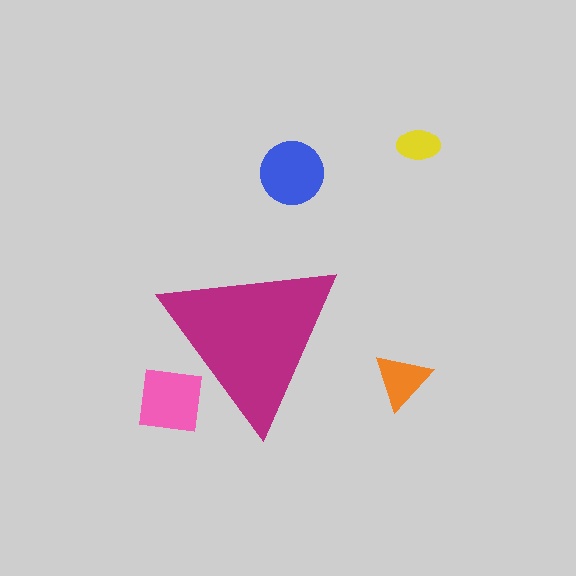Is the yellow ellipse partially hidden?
No, the yellow ellipse is fully visible.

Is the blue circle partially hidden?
No, the blue circle is fully visible.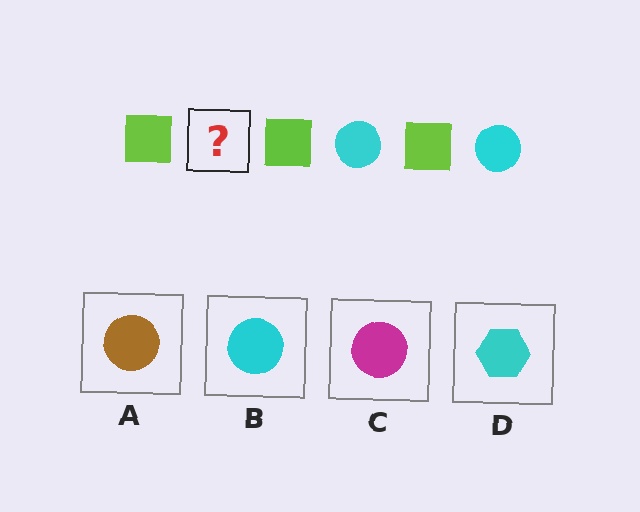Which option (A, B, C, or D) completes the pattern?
B.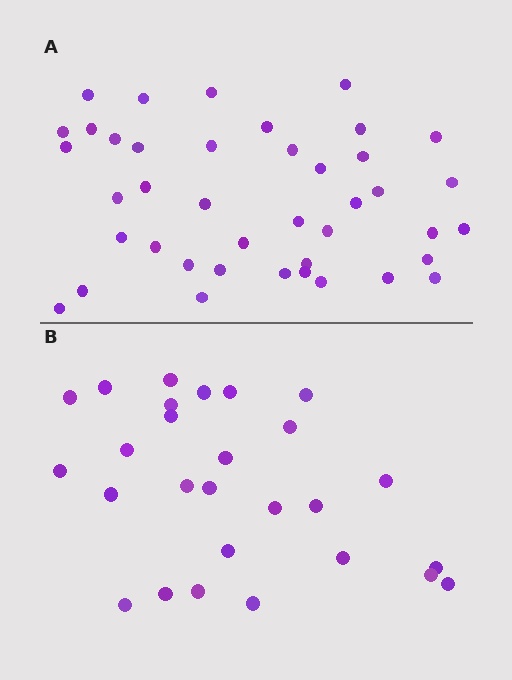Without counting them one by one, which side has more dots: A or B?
Region A (the top region) has more dots.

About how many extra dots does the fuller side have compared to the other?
Region A has approximately 15 more dots than region B.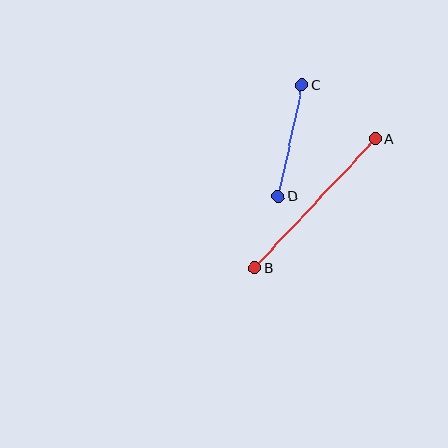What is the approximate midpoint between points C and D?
The midpoint is at approximately (290, 141) pixels.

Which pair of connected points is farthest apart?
Points A and B are farthest apart.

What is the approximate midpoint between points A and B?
The midpoint is at approximately (315, 203) pixels.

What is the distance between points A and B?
The distance is approximately 177 pixels.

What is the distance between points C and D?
The distance is approximately 113 pixels.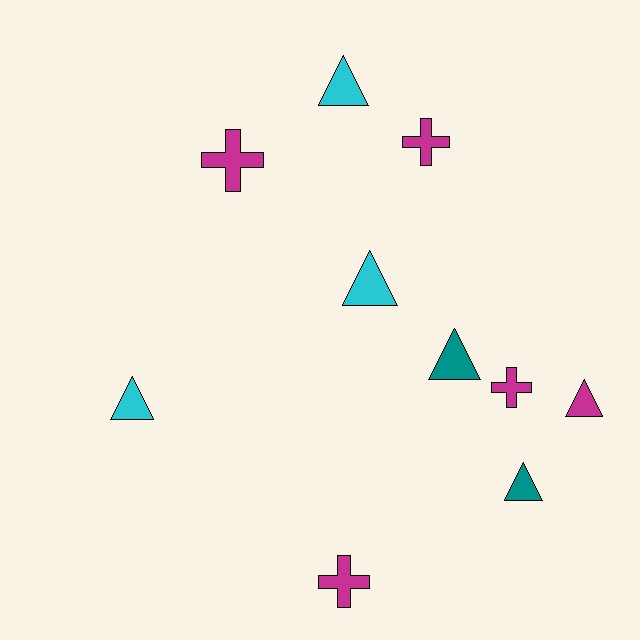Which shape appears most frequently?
Triangle, with 6 objects.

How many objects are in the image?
There are 10 objects.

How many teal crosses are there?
There are no teal crosses.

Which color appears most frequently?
Magenta, with 5 objects.